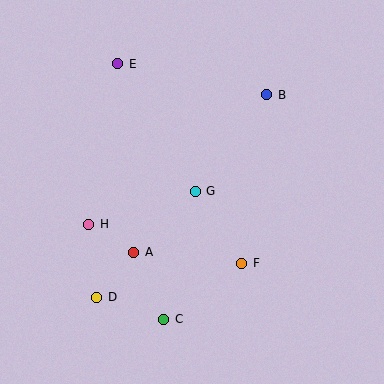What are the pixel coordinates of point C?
Point C is at (164, 319).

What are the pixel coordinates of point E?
Point E is at (118, 64).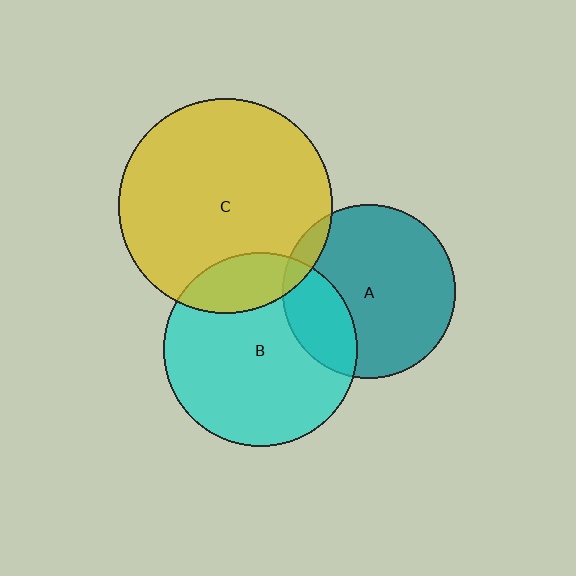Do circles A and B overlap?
Yes.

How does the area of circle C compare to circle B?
Approximately 1.2 times.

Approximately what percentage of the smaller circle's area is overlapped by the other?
Approximately 25%.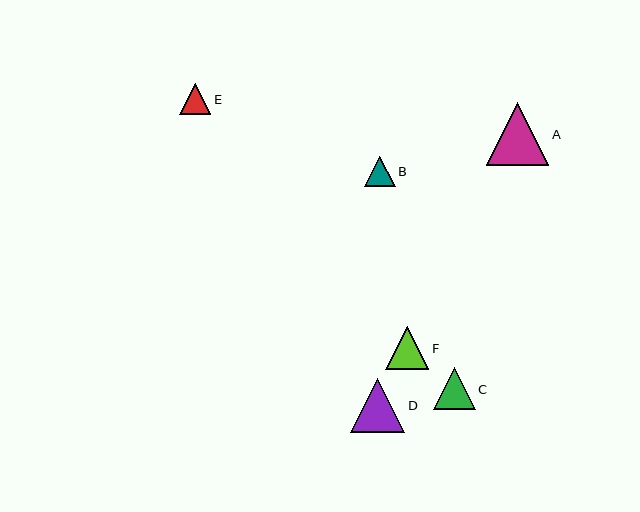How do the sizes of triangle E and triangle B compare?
Triangle E and triangle B are approximately the same size.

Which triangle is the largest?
Triangle A is the largest with a size of approximately 63 pixels.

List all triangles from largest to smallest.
From largest to smallest: A, D, F, C, E, B.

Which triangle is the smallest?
Triangle B is the smallest with a size of approximately 30 pixels.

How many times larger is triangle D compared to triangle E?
Triangle D is approximately 1.7 times the size of triangle E.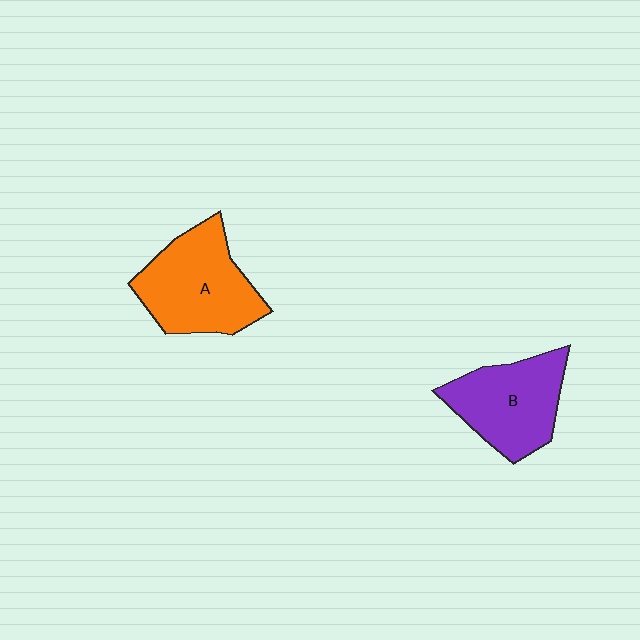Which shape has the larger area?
Shape A (orange).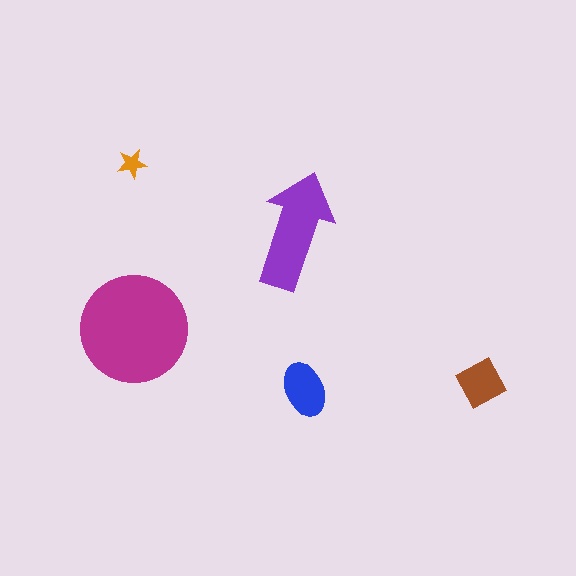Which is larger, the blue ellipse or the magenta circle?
The magenta circle.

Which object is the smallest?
The orange star.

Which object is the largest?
The magenta circle.